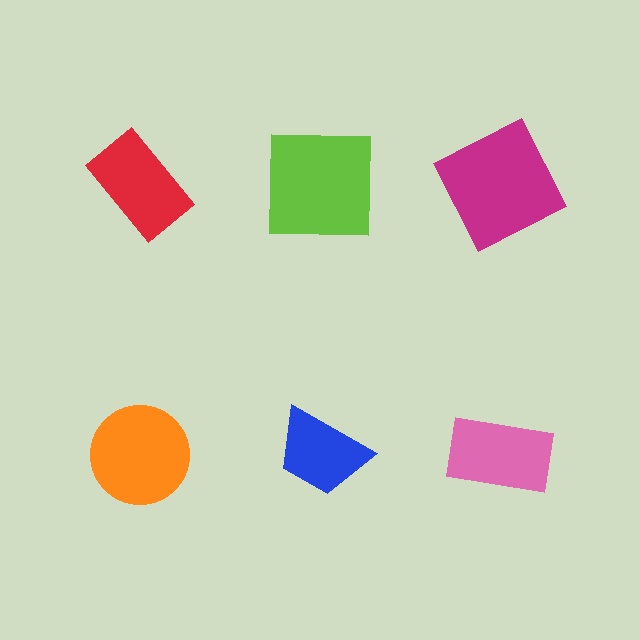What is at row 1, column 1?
A red rectangle.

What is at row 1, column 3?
A magenta square.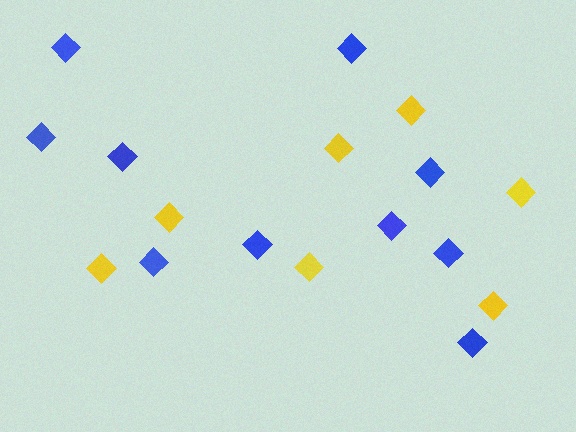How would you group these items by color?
There are 2 groups: one group of yellow diamonds (7) and one group of blue diamonds (10).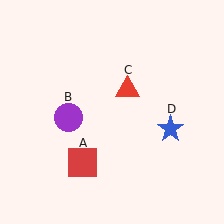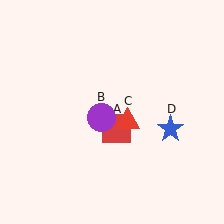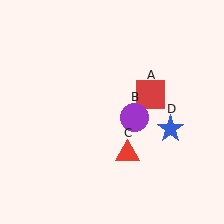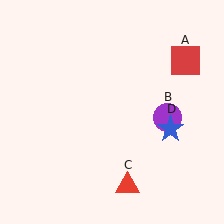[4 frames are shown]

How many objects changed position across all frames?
3 objects changed position: red square (object A), purple circle (object B), red triangle (object C).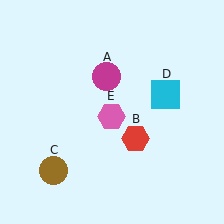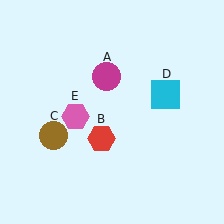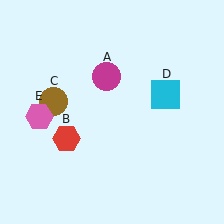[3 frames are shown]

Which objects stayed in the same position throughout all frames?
Magenta circle (object A) and cyan square (object D) remained stationary.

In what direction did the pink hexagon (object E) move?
The pink hexagon (object E) moved left.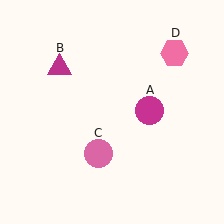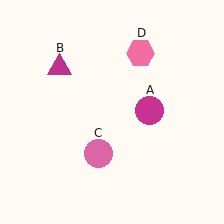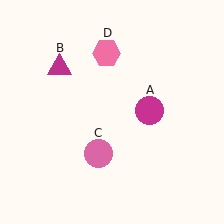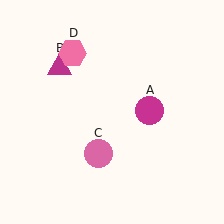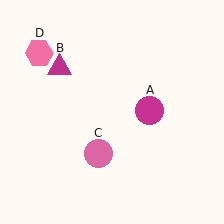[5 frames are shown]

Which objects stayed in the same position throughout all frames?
Magenta circle (object A) and magenta triangle (object B) and pink circle (object C) remained stationary.